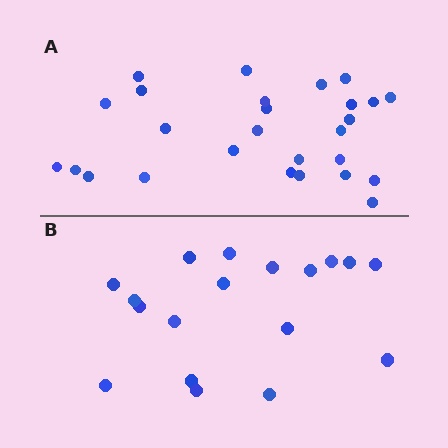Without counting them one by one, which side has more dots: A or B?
Region A (the top region) has more dots.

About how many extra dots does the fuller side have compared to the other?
Region A has roughly 8 or so more dots than region B.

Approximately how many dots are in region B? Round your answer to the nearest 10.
About 20 dots. (The exact count is 18, which rounds to 20.)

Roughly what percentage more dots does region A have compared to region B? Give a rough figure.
About 50% more.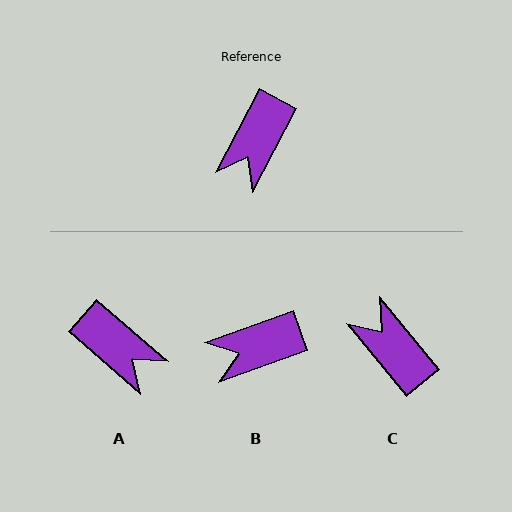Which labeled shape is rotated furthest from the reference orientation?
C, about 113 degrees away.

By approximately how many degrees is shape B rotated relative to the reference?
Approximately 42 degrees clockwise.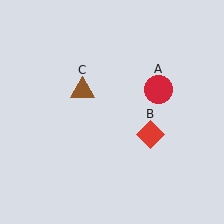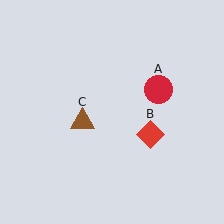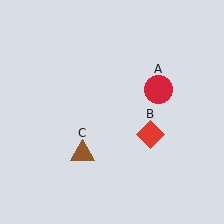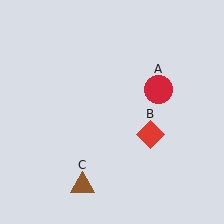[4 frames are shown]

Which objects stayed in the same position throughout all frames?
Red circle (object A) and red diamond (object B) remained stationary.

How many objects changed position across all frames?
1 object changed position: brown triangle (object C).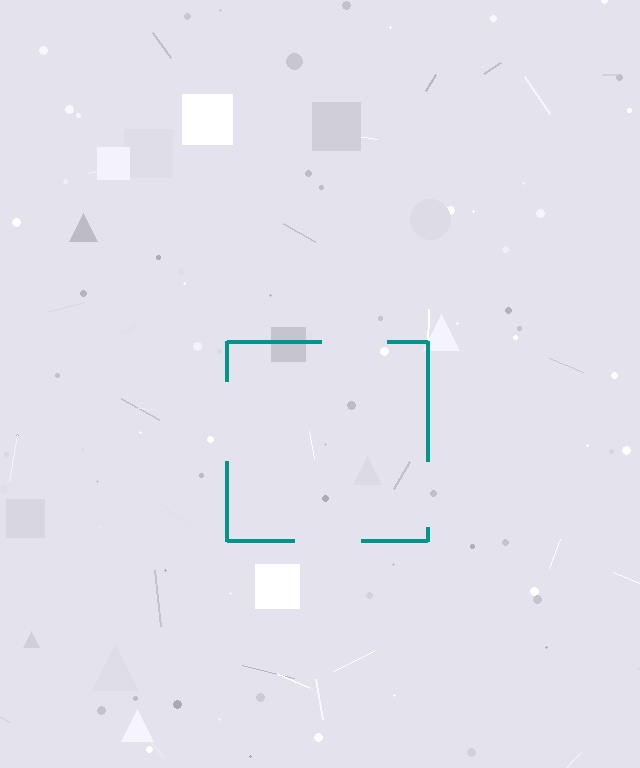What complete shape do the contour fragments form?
The contour fragments form a square.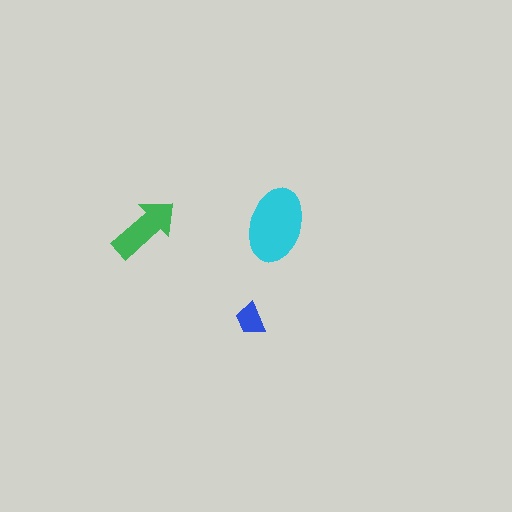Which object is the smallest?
The blue trapezoid.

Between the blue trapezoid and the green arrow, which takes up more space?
The green arrow.